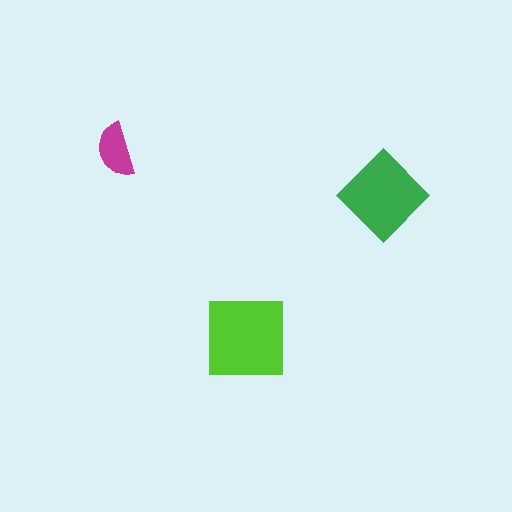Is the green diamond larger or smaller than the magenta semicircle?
Larger.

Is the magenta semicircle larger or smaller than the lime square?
Smaller.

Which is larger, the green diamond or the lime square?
The lime square.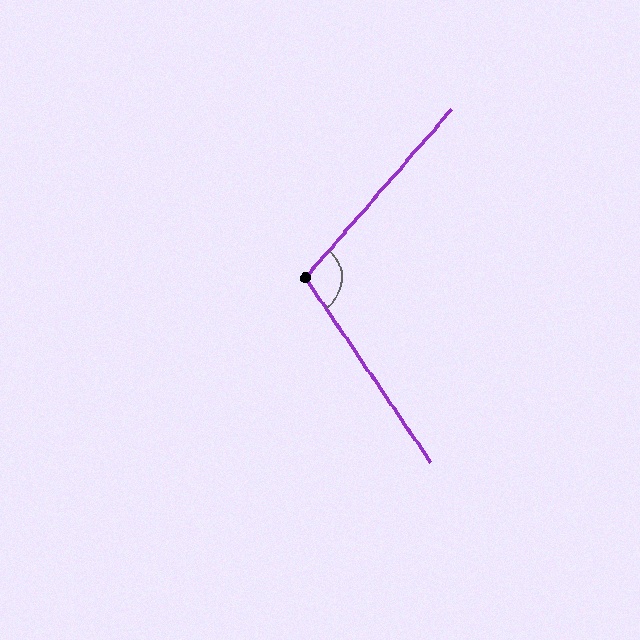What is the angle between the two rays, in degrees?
Approximately 105 degrees.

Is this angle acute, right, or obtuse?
It is obtuse.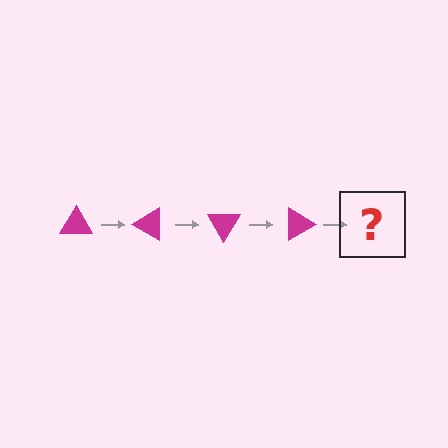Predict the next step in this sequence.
The next step is a magenta triangle rotated 120 degrees.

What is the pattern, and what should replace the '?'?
The pattern is that the triangle rotates 30 degrees each step. The '?' should be a magenta triangle rotated 120 degrees.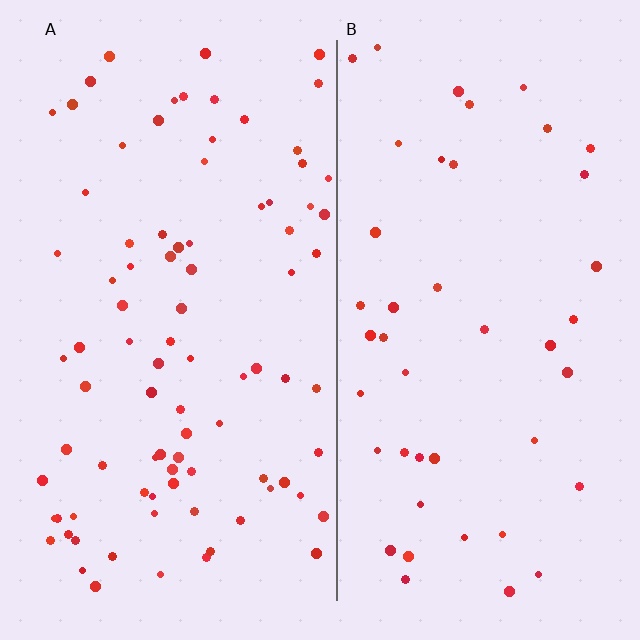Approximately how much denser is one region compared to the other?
Approximately 2.0× — region A over region B.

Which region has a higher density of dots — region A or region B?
A (the left).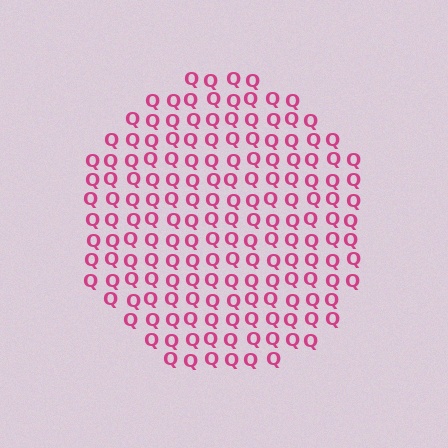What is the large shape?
The large shape is a circle.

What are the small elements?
The small elements are letter Q's.